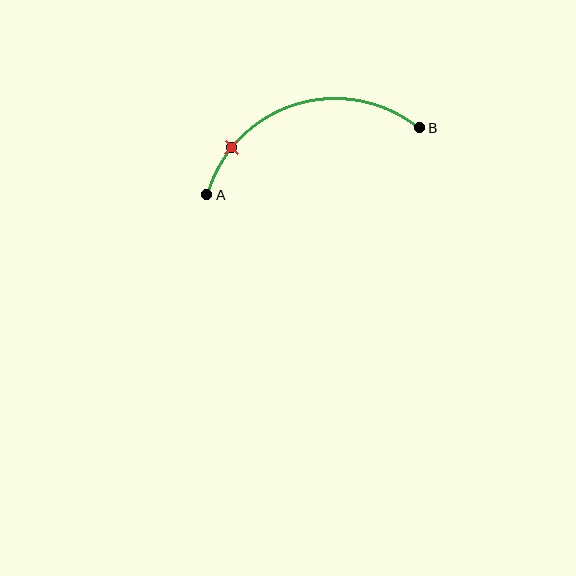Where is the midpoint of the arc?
The arc midpoint is the point on the curve farthest from the straight line joining A and B. It sits above that line.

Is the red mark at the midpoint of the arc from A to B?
No. The red mark lies on the arc but is closer to endpoint A. The arc midpoint would be at the point on the curve equidistant along the arc from both A and B.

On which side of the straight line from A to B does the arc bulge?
The arc bulges above the straight line connecting A and B.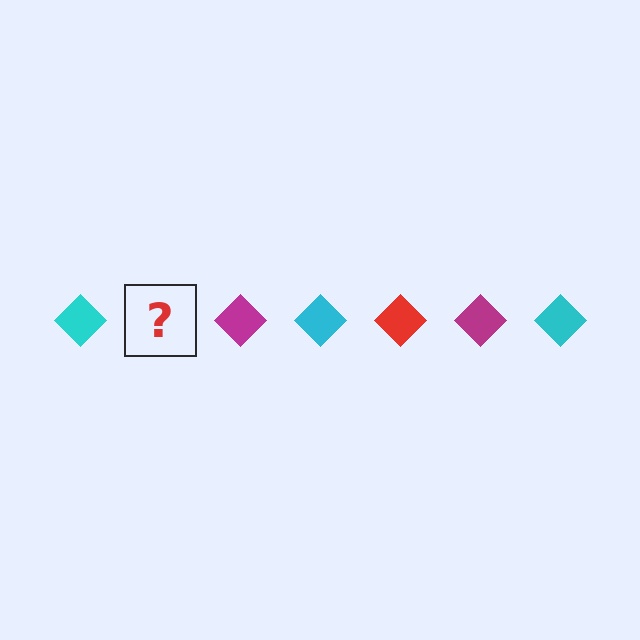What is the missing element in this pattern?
The missing element is a red diamond.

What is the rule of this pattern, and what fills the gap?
The rule is that the pattern cycles through cyan, red, magenta diamonds. The gap should be filled with a red diamond.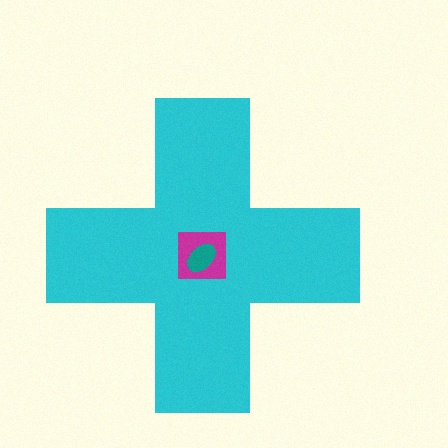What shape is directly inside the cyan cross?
The magenta square.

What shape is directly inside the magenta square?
The teal ellipse.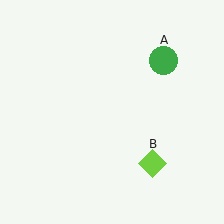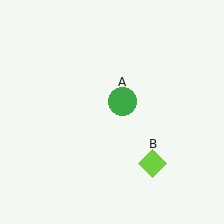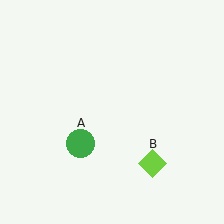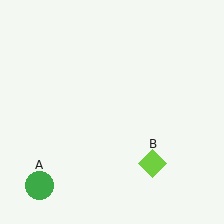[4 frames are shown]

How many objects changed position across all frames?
1 object changed position: green circle (object A).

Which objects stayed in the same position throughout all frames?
Lime diamond (object B) remained stationary.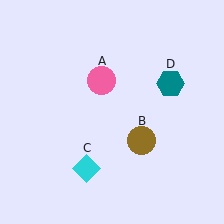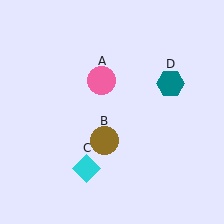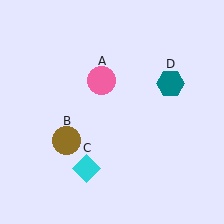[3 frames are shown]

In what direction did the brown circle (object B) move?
The brown circle (object B) moved left.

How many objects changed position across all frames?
1 object changed position: brown circle (object B).